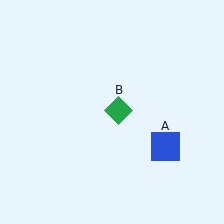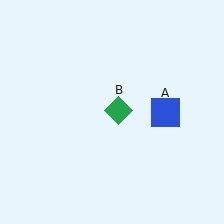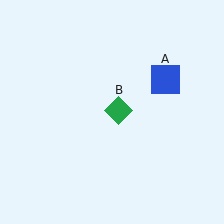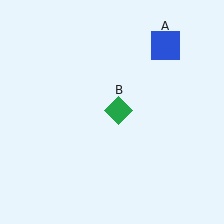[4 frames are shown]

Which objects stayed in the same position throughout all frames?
Green diamond (object B) remained stationary.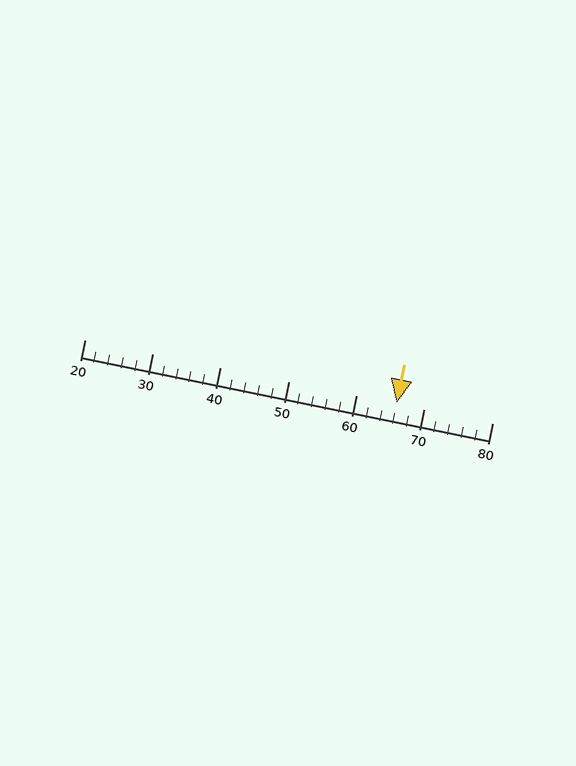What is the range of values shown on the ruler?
The ruler shows values from 20 to 80.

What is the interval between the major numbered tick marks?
The major tick marks are spaced 10 units apart.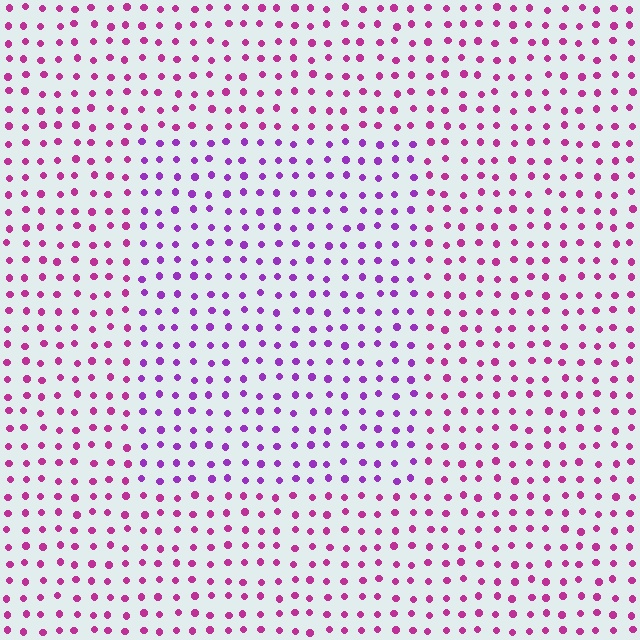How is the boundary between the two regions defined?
The boundary is defined purely by a slight shift in hue (about 32 degrees). Spacing, size, and orientation are identical on both sides.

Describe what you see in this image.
The image is filled with small magenta elements in a uniform arrangement. A rectangle-shaped region is visible where the elements are tinted to a slightly different hue, forming a subtle color boundary.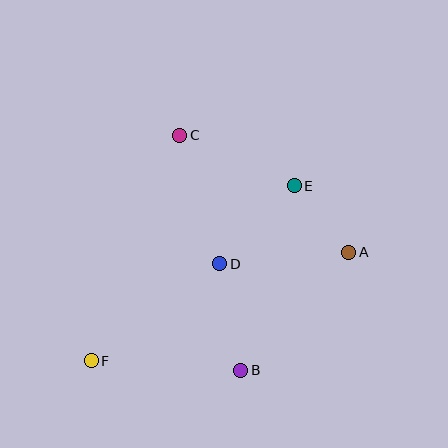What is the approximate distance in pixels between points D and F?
The distance between D and F is approximately 161 pixels.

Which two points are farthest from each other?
Points A and F are farthest from each other.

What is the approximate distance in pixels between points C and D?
The distance between C and D is approximately 134 pixels.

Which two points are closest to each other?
Points A and E are closest to each other.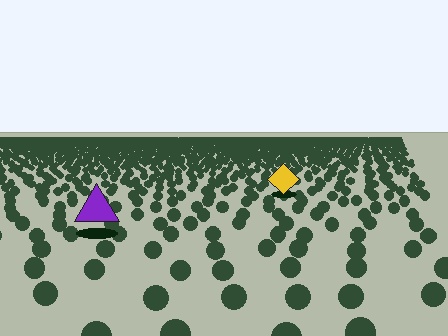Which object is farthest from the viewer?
The yellow diamond is farthest from the viewer. It appears smaller and the ground texture around it is denser.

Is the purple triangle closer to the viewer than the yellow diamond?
Yes. The purple triangle is closer — you can tell from the texture gradient: the ground texture is coarser near it.